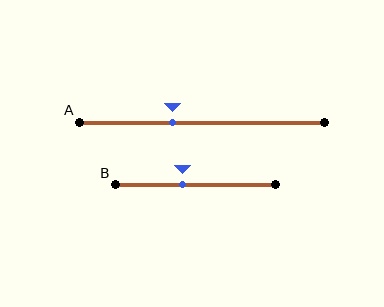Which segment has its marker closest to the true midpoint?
Segment B has its marker closest to the true midpoint.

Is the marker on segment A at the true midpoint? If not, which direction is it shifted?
No, the marker on segment A is shifted to the left by about 12% of the segment length.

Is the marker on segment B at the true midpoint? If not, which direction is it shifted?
No, the marker on segment B is shifted to the left by about 8% of the segment length.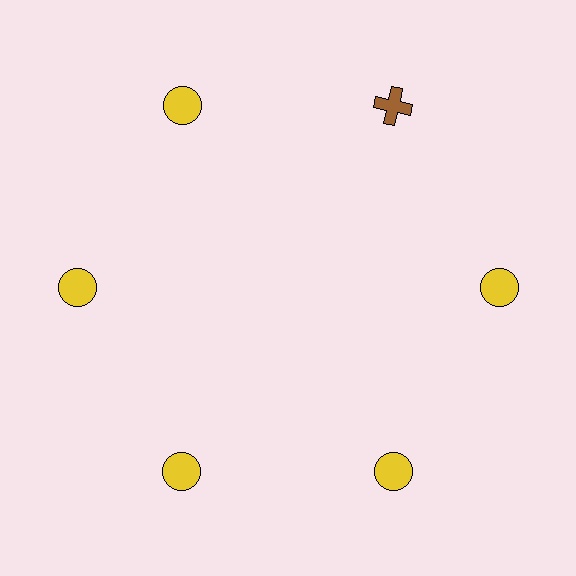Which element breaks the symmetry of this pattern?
The brown cross at roughly the 1 o'clock position breaks the symmetry. All other shapes are yellow circles.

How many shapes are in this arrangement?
There are 6 shapes arranged in a ring pattern.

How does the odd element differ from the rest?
It differs in both color (brown instead of yellow) and shape (cross instead of circle).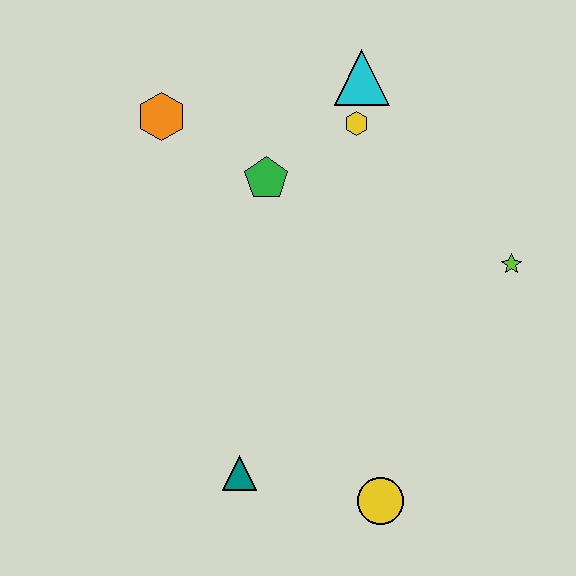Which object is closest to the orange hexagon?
The green pentagon is closest to the orange hexagon.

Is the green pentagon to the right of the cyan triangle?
No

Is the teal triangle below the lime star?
Yes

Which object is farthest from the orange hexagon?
The yellow circle is farthest from the orange hexagon.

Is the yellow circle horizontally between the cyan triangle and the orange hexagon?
No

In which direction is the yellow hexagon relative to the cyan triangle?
The yellow hexagon is below the cyan triangle.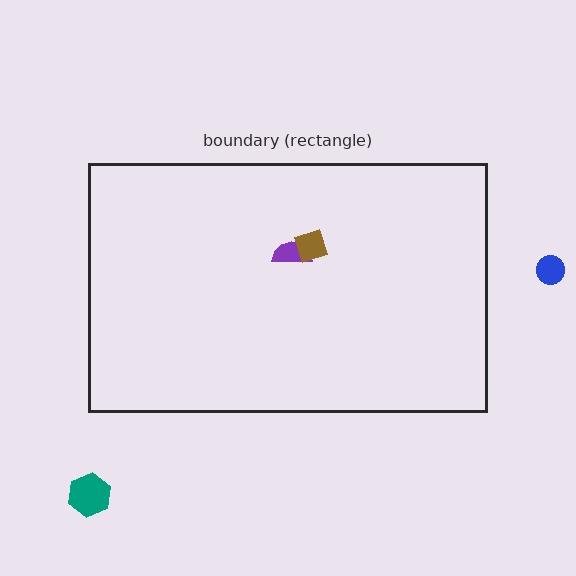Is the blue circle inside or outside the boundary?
Outside.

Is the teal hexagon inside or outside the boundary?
Outside.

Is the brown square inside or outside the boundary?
Inside.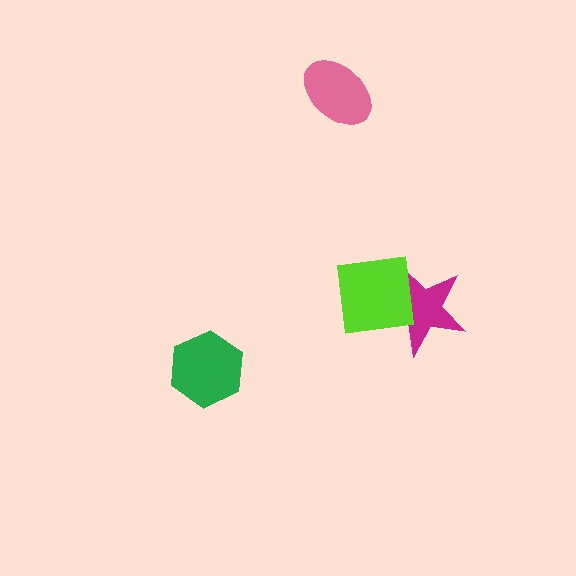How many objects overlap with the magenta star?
1 object overlaps with the magenta star.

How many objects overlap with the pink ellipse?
0 objects overlap with the pink ellipse.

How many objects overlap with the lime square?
1 object overlaps with the lime square.